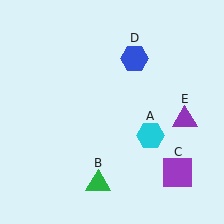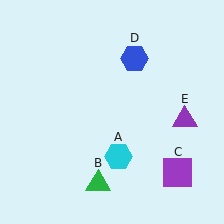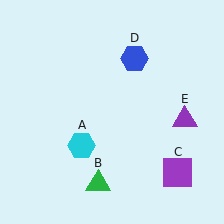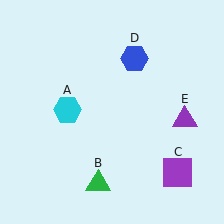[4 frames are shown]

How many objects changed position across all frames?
1 object changed position: cyan hexagon (object A).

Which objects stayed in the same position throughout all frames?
Green triangle (object B) and purple square (object C) and blue hexagon (object D) and purple triangle (object E) remained stationary.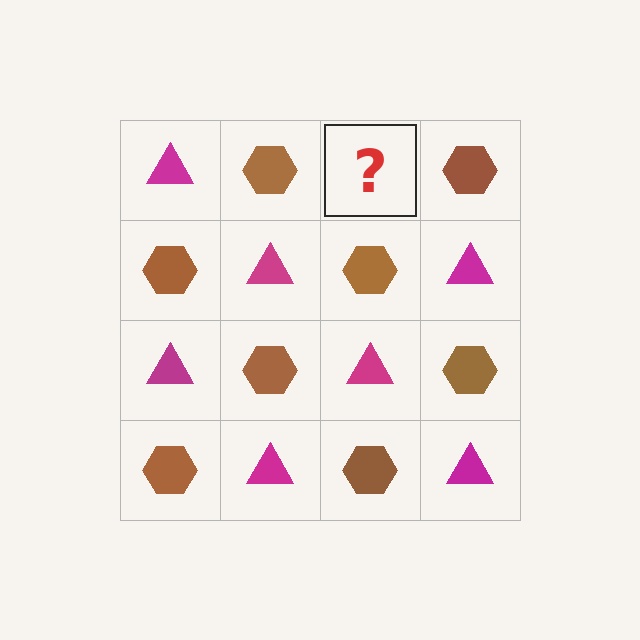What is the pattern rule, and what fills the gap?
The rule is that it alternates magenta triangle and brown hexagon in a checkerboard pattern. The gap should be filled with a magenta triangle.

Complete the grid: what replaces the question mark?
The question mark should be replaced with a magenta triangle.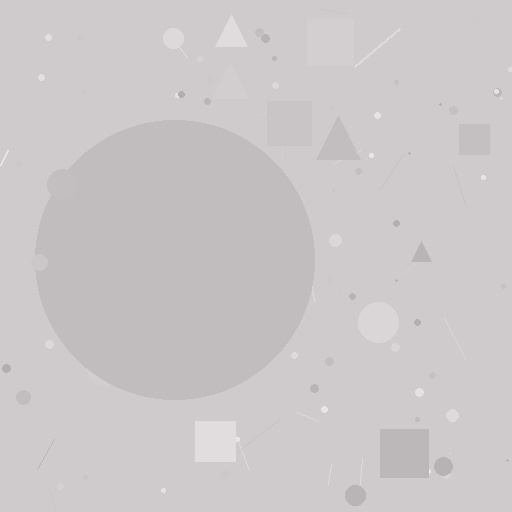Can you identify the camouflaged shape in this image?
The camouflaged shape is a circle.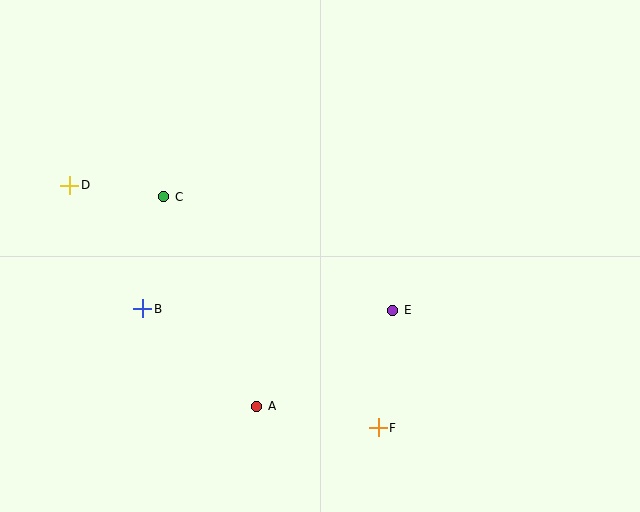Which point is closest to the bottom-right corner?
Point F is closest to the bottom-right corner.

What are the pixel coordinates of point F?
Point F is at (378, 428).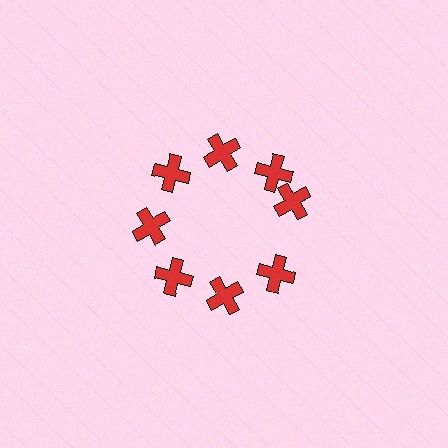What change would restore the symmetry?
The symmetry would be restored by rotating it back into even spacing with its neighbors so that all 8 crosses sit at equal angles and equal distance from the center.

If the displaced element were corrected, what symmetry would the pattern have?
It would have 8-fold rotational symmetry — the pattern would map onto itself every 45 degrees.